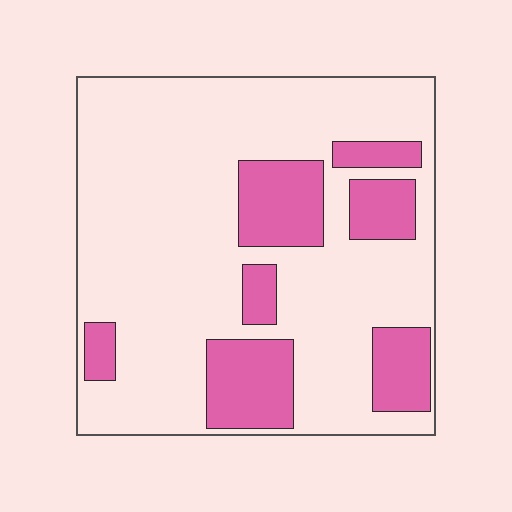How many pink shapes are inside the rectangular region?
7.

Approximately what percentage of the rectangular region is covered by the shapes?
Approximately 25%.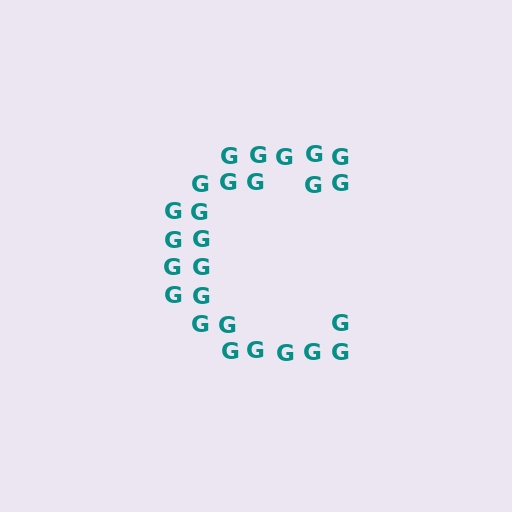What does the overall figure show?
The overall figure shows the letter C.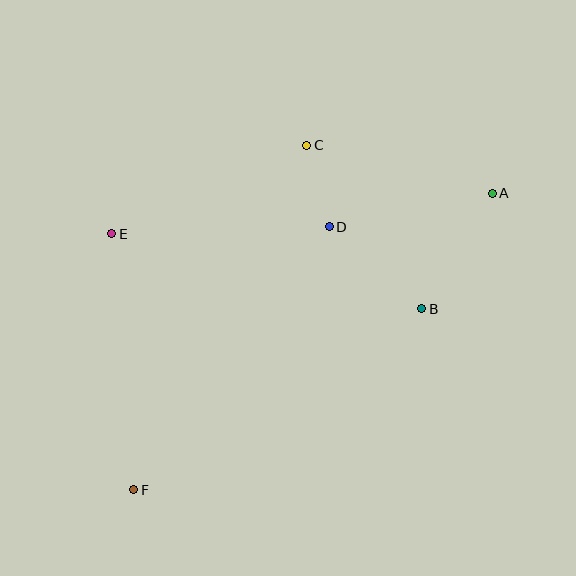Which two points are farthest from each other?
Points A and F are farthest from each other.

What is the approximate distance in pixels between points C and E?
The distance between C and E is approximately 214 pixels.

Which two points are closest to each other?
Points C and D are closest to each other.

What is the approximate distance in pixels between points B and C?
The distance between B and C is approximately 200 pixels.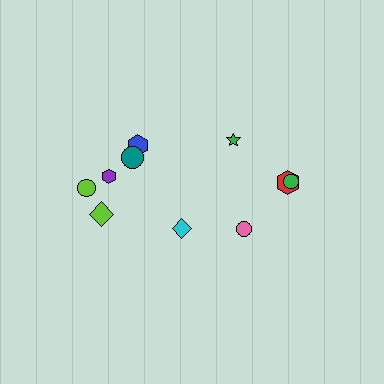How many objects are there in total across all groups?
There are 10 objects.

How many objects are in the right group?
There are 4 objects.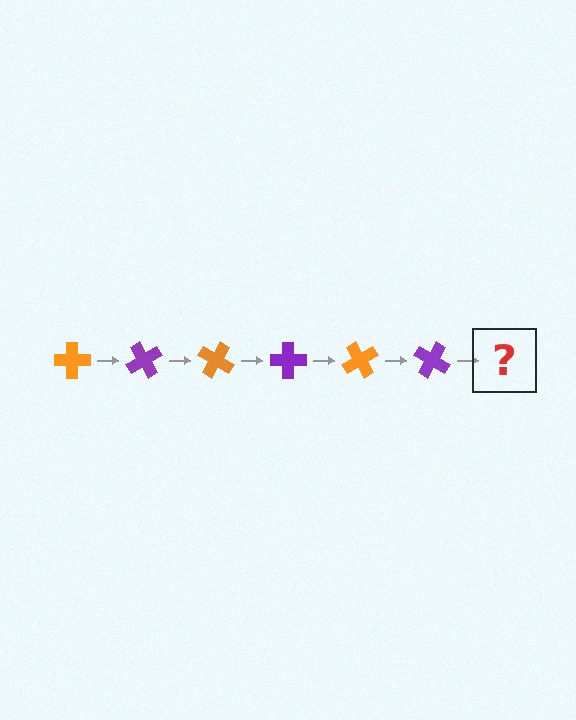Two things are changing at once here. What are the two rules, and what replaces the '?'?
The two rules are that it rotates 60 degrees each step and the color cycles through orange and purple. The '?' should be an orange cross, rotated 360 degrees from the start.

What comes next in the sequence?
The next element should be an orange cross, rotated 360 degrees from the start.